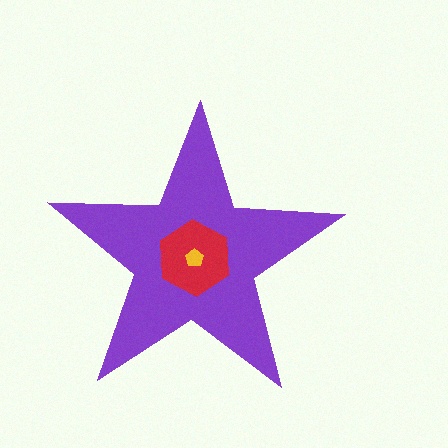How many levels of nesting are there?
3.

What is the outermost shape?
The purple star.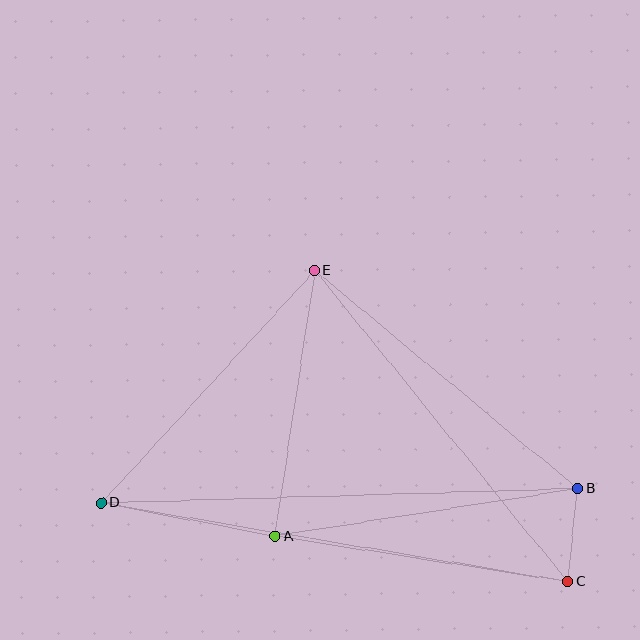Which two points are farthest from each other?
Points B and D are farthest from each other.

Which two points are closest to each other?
Points B and C are closest to each other.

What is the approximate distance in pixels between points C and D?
The distance between C and D is approximately 473 pixels.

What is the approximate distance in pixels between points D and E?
The distance between D and E is approximately 316 pixels.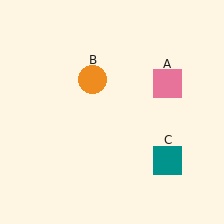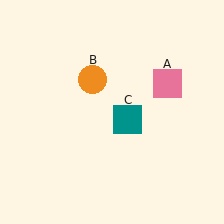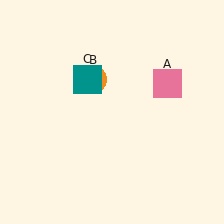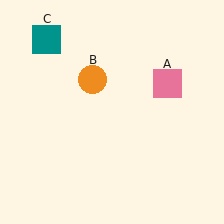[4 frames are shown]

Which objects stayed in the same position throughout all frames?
Pink square (object A) and orange circle (object B) remained stationary.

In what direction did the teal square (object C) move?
The teal square (object C) moved up and to the left.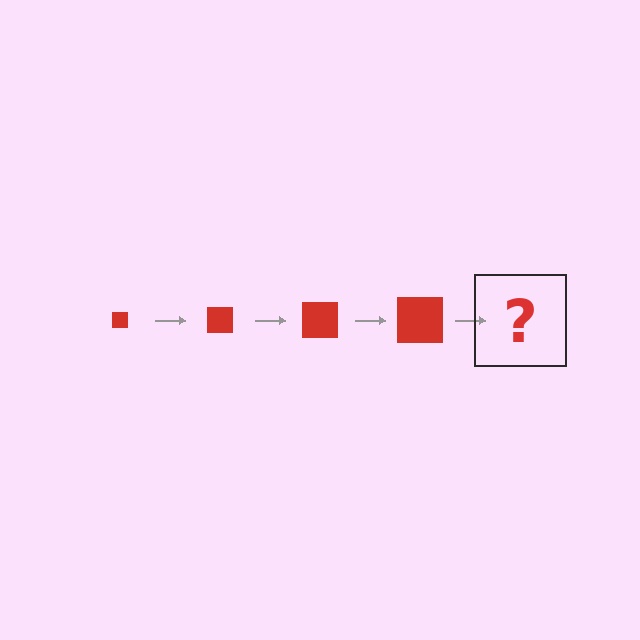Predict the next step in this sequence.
The next step is a red square, larger than the previous one.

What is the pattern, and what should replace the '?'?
The pattern is that the square gets progressively larger each step. The '?' should be a red square, larger than the previous one.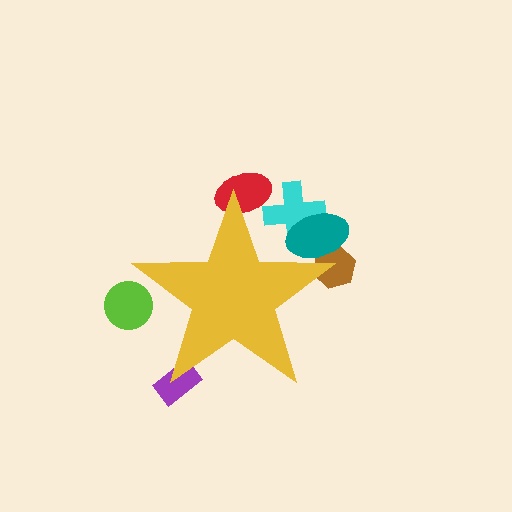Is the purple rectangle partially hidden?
Yes, the purple rectangle is partially hidden behind the yellow star.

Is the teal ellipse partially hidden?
Yes, the teal ellipse is partially hidden behind the yellow star.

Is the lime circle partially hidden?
Yes, the lime circle is partially hidden behind the yellow star.